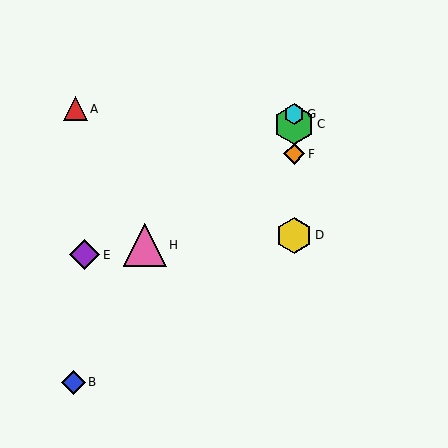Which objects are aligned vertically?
Objects C, D, F, G are aligned vertically.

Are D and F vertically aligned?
Yes, both are at x≈294.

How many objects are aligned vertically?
4 objects (C, D, F, G) are aligned vertically.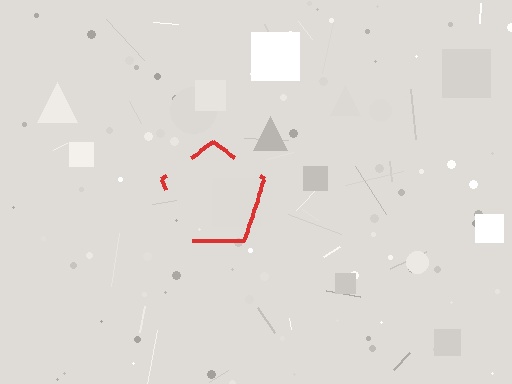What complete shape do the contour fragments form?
The contour fragments form a pentagon.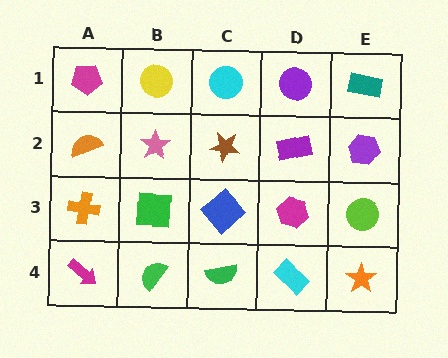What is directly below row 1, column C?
A brown star.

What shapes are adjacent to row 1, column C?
A brown star (row 2, column C), a yellow circle (row 1, column B), a purple circle (row 1, column D).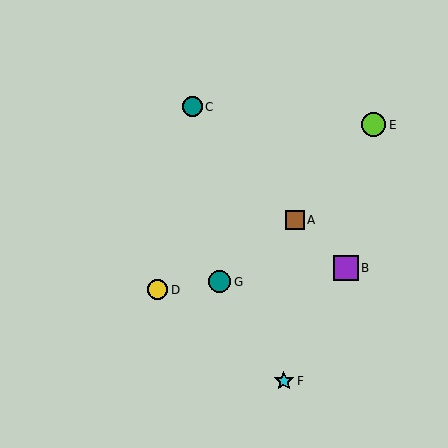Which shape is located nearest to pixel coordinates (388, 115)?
The lime circle (labeled E) at (373, 125) is nearest to that location.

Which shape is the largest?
The purple square (labeled B) is the largest.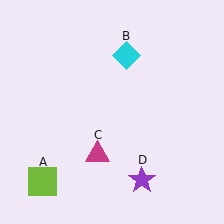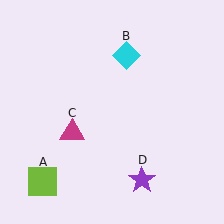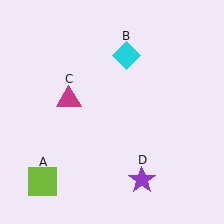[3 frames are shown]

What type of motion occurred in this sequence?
The magenta triangle (object C) rotated clockwise around the center of the scene.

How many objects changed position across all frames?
1 object changed position: magenta triangle (object C).